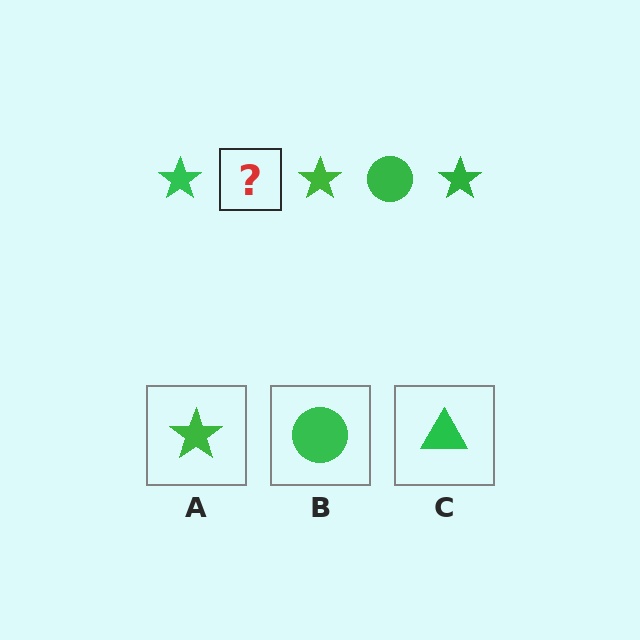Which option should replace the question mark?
Option B.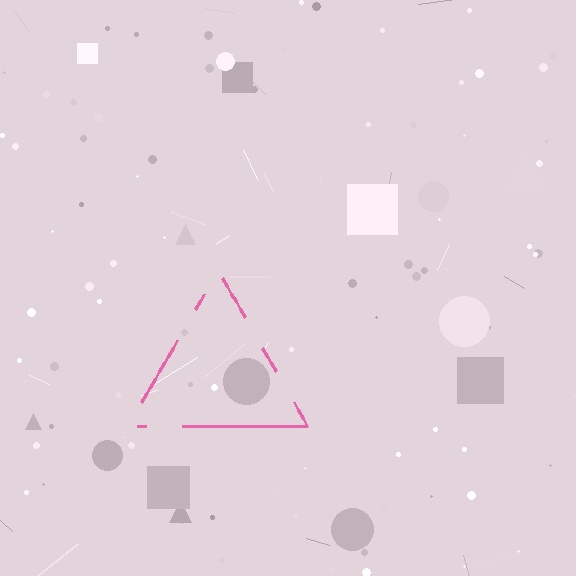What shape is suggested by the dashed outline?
The dashed outline suggests a triangle.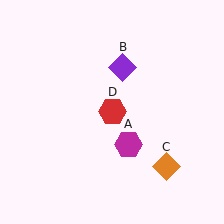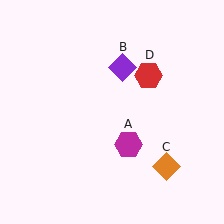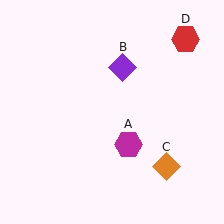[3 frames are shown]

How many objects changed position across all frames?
1 object changed position: red hexagon (object D).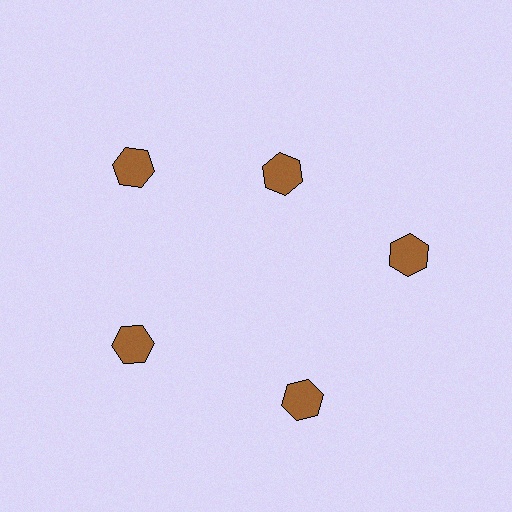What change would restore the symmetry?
The symmetry would be restored by moving it outward, back onto the ring so that all 5 hexagons sit at equal angles and equal distance from the center.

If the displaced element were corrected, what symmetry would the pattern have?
It would have 5-fold rotational symmetry — the pattern would map onto itself every 72 degrees.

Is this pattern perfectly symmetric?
No. The 5 brown hexagons are arranged in a ring, but one element near the 1 o'clock position is pulled inward toward the center, breaking the 5-fold rotational symmetry.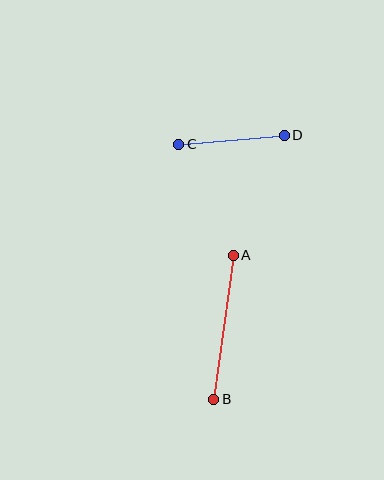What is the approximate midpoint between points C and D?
The midpoint is at approximately (231, 140) pixels.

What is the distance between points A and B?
The distance is approximately 145 pixels.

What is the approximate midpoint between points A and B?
The midpoint is at approximately (223, 327) pixels.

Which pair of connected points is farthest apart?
Points A and B are farthest apart.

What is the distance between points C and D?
The distance is approximately 106 pixels.